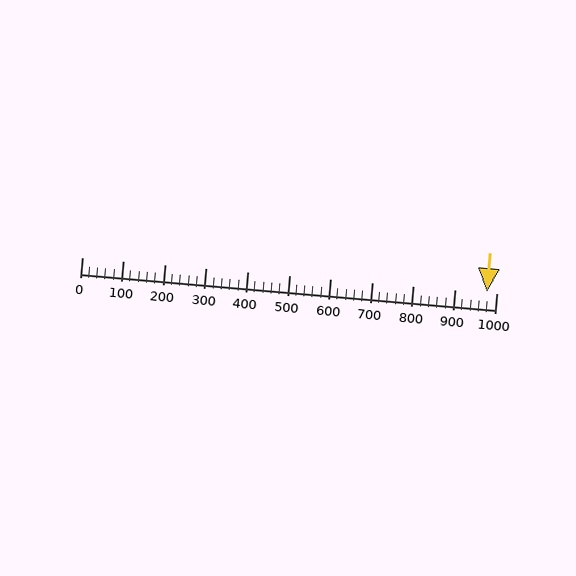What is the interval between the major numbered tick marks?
The major tick marks are spaced 100 units apart.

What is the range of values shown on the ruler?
The ruler shows values from 0 to 1000.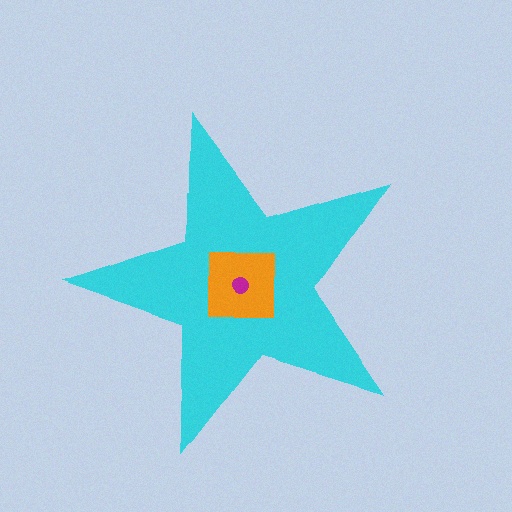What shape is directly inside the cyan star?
The orange square.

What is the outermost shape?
The cyan star.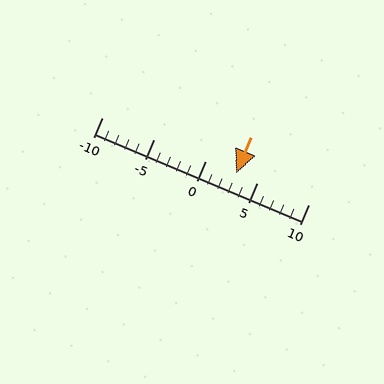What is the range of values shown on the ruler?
The ruler shows values from -10 to 10.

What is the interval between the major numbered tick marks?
The major tick marks are spaced 5 units apart.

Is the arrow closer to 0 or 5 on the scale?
The arrow is closer to 5.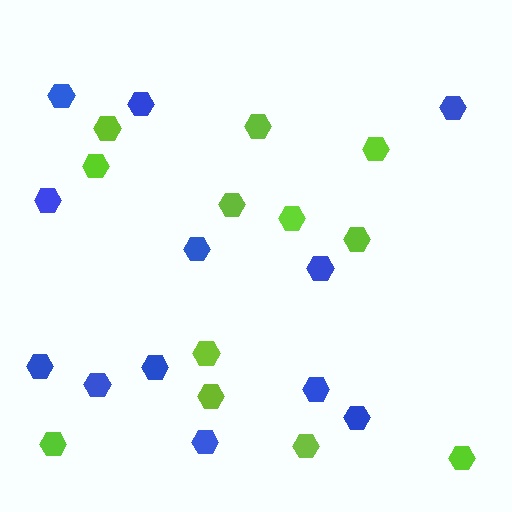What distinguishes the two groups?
There are 2 groups: one group of blue hexagons (12) and one group of lime hexagons (12).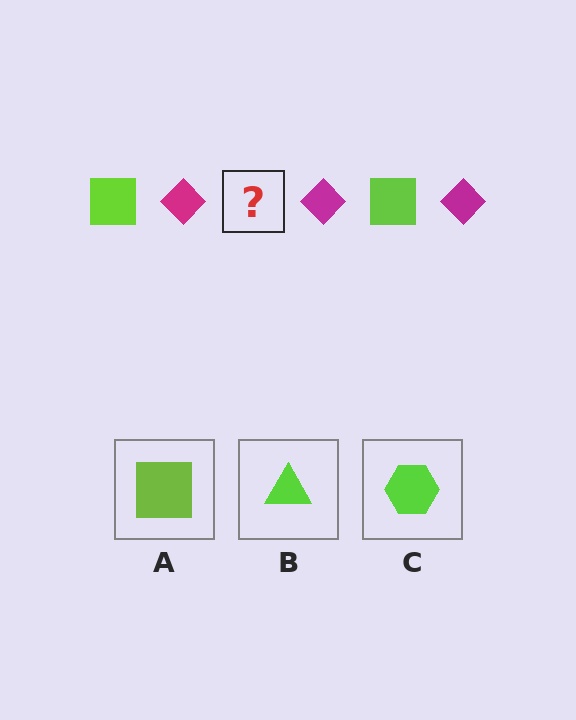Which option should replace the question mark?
Option A.